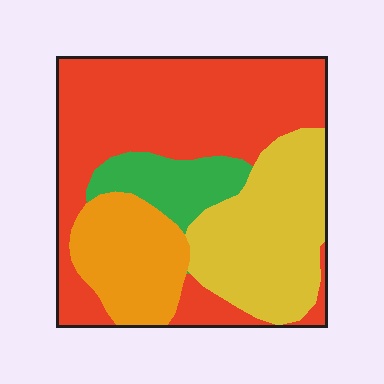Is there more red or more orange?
Red.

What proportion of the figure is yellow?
Yellow covers 26% of the figure.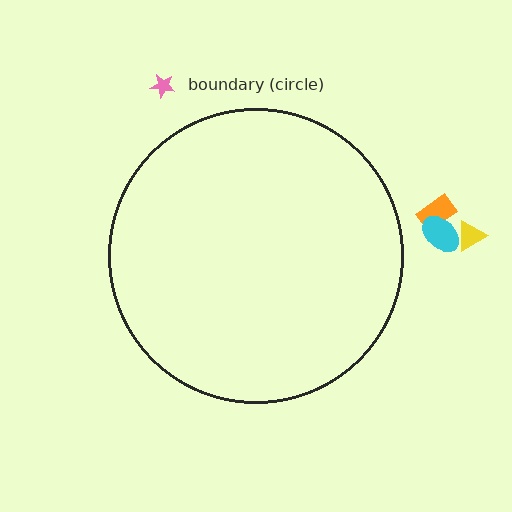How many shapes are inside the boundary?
0 inside, 4 outside.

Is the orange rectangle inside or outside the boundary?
Outside.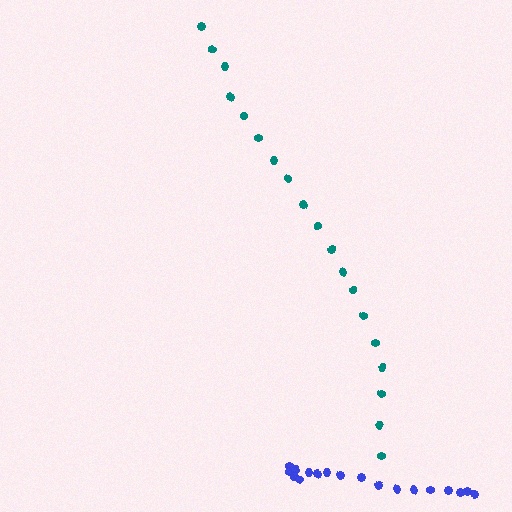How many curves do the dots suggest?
There are 2 distinct paths.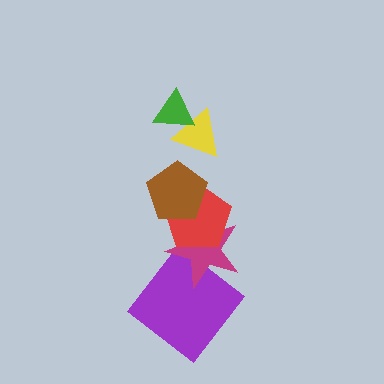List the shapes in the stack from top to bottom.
From top to bottom: the green triangle, the yellow triangle, the brown pentagon, the red pentagon, the magenta star, the purple diamond.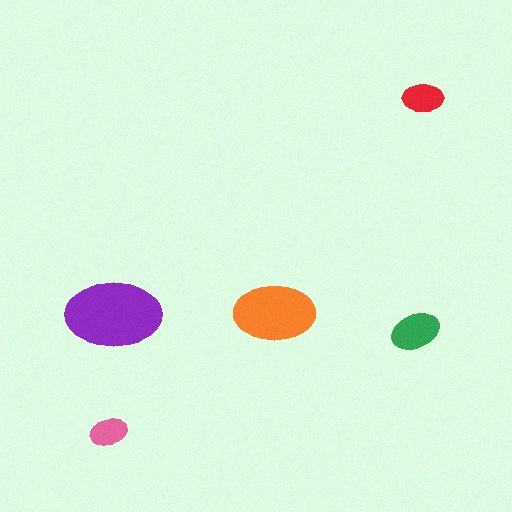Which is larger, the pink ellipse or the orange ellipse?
The orange one.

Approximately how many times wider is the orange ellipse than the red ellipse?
About 2 times wider.